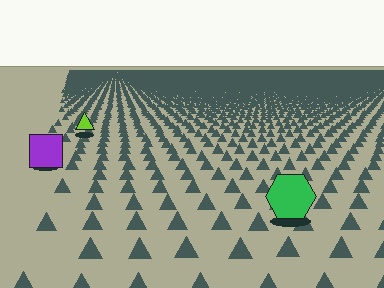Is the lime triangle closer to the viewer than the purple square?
No. The purple square is closer — you can tell from the texture gradient: the ground texture is coarser near it.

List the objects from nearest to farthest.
From nearest to farthest: the green hexagon, the purple square, the lime triangle.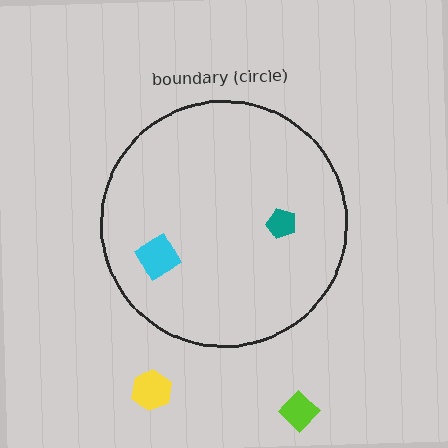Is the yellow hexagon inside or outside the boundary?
Outside.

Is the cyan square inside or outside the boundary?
Inside.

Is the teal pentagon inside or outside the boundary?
Inside.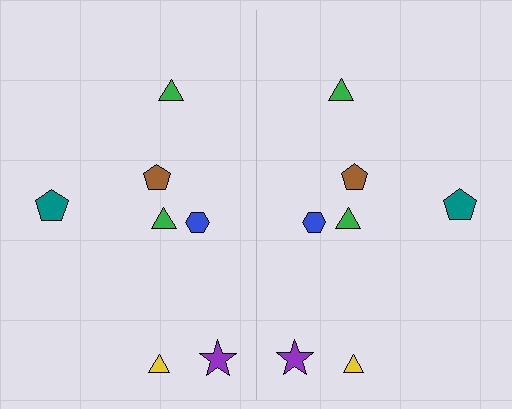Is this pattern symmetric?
Yes, this pattern has bilateral (reflection) symmetry.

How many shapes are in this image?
There are 14 shapes in this image.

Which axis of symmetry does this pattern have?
The pattern has a vertical axis of symmetry running through the center of the image.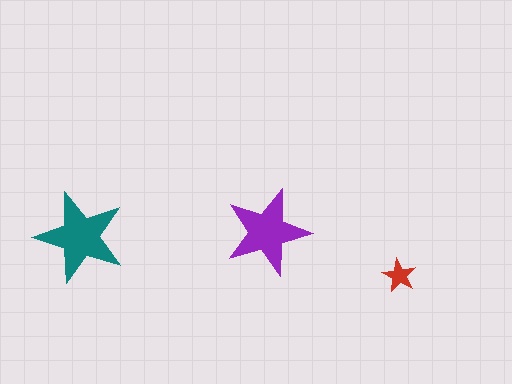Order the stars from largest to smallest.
the teal one, the purple one, the red one.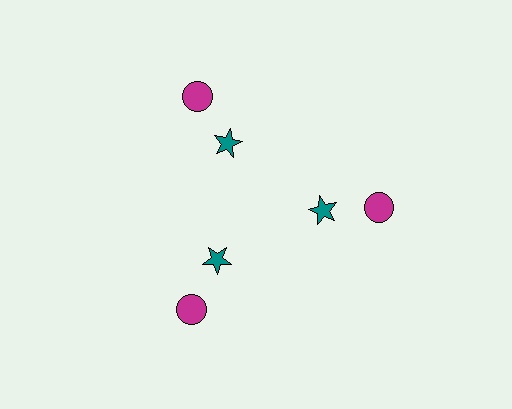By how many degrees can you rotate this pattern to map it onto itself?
The pattern maps onto itself every 120 degrees of rotation.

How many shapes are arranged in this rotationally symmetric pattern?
There are 6 shapes, arranged in 3 groups of 2.